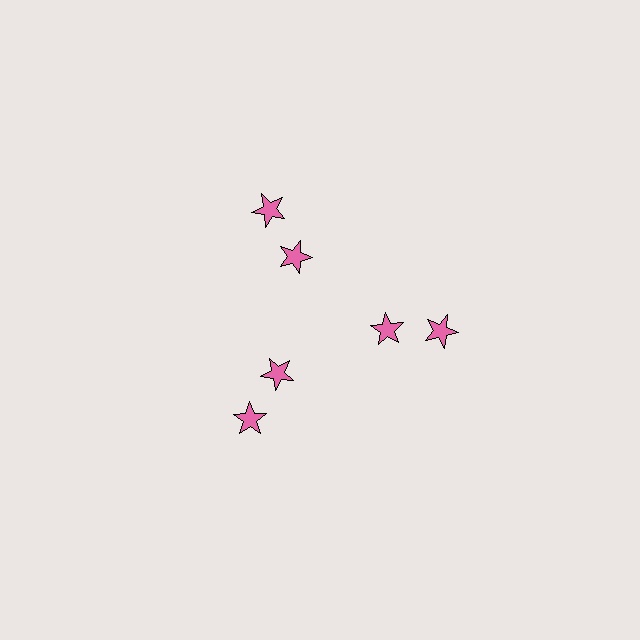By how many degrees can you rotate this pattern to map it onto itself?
The pattern maps onto itself every 120 degrees of rotation.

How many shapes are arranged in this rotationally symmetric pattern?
There are 6 shapes, arranged in 3 groups of 2.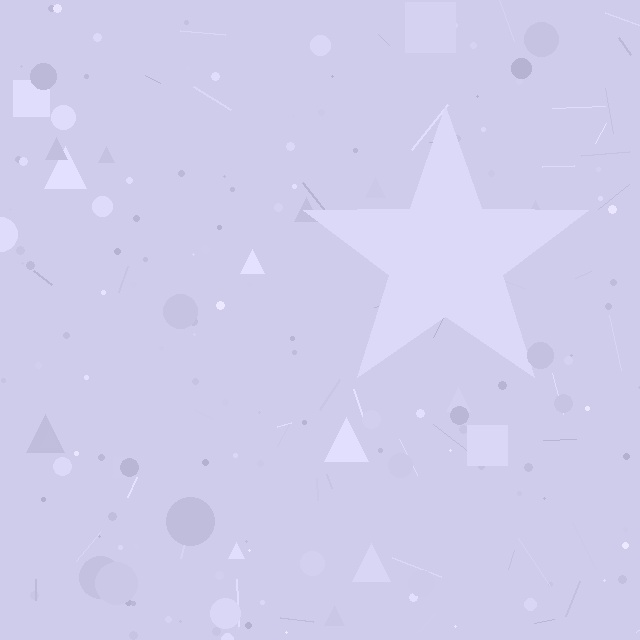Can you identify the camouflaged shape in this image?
The camouflaged shape is a star.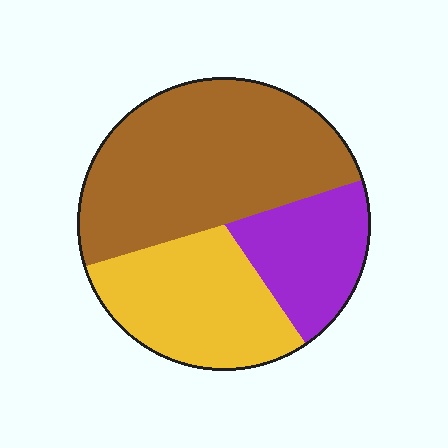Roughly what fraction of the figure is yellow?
Yellow takes up about one third (1/3) of the figure.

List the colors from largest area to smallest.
From largest to smallest: brown, yellow, purple.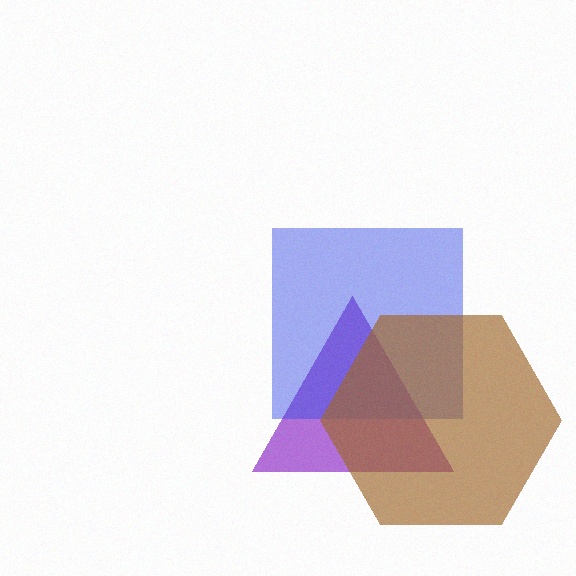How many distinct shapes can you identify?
There are 3 distinct shapes: a purple triangle, a blue square, a brown hexagon.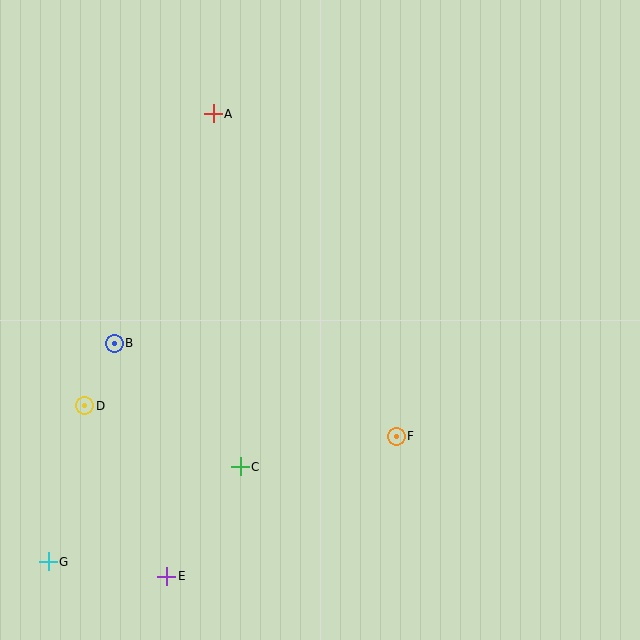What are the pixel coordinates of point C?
Point C is at (240, 467).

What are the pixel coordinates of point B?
Point B is at (114, 343).